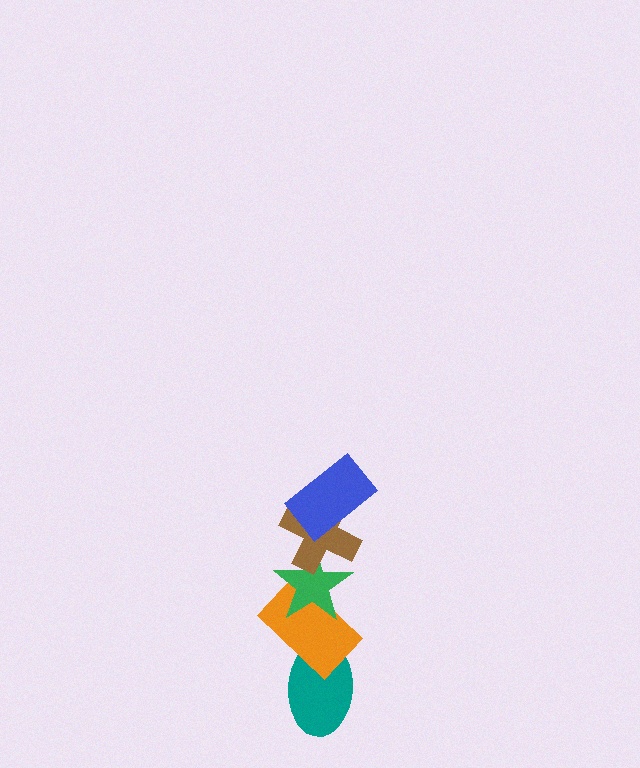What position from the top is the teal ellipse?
The teal ellipse is 5th from the top.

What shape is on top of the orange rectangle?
The green star is on top of the orange rectangle.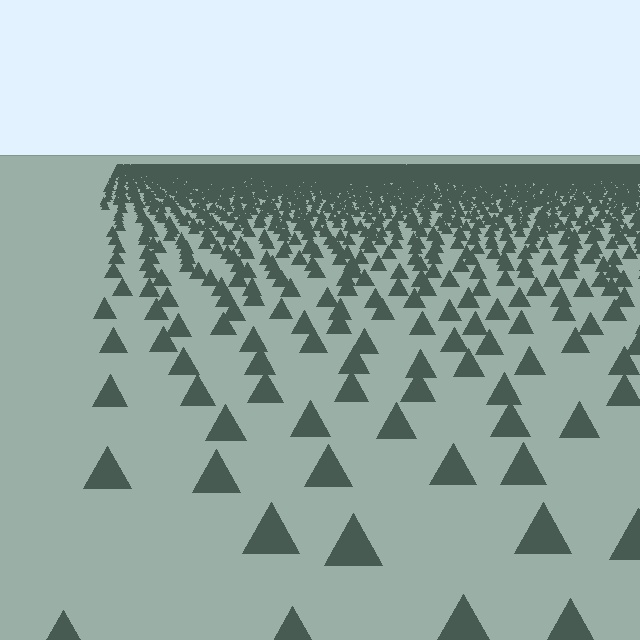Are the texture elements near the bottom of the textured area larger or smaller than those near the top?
Larger. Near the bottom, elements are closer to the viewer and appear at a bigger on-screen size.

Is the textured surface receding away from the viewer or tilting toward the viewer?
The surface is receding away from the viewer. Texture elements get smaller and denser toward the top.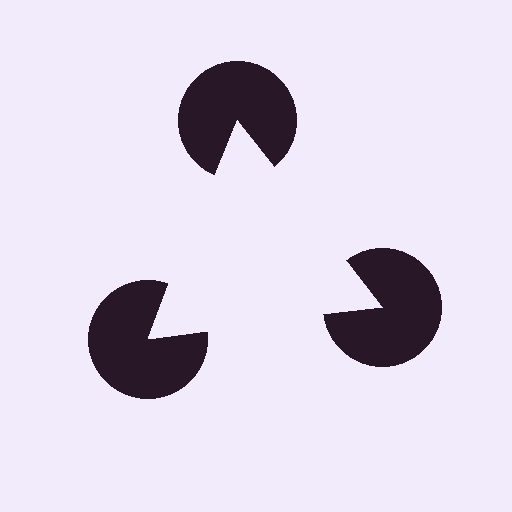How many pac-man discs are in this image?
There are 3 — one at each vertex of the illusory triangle.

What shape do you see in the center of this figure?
An illusory triangle — its edges are inferred from the aligned wedge cuts in the pac-man discs, not physically drawn.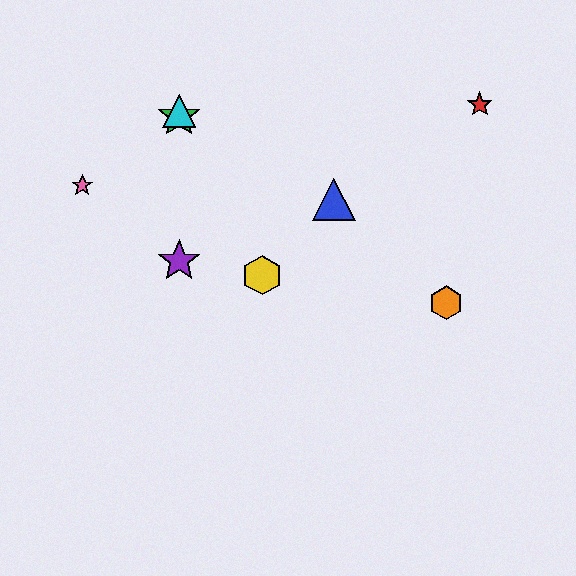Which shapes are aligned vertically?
The green star, the purple star, the cyan triangle are aligned vertically.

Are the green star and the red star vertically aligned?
No, the green star is at x≈179 and the red star is at x≈480.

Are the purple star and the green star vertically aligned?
Yes, both are at x≈179.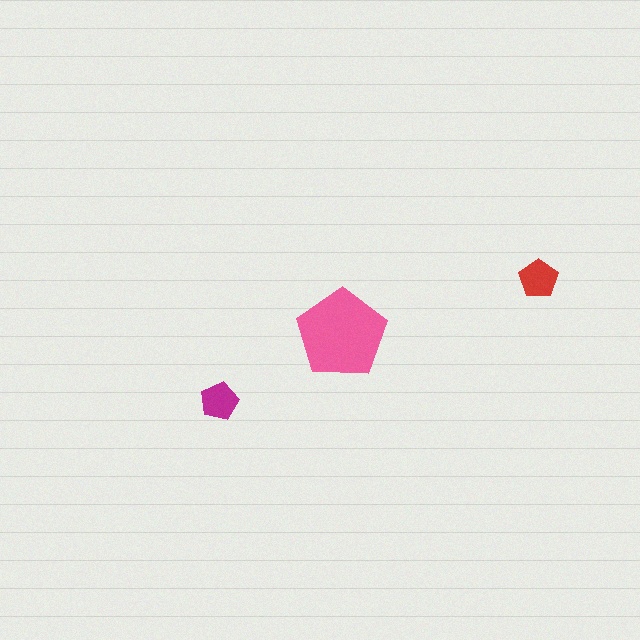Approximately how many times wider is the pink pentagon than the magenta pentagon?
About 2.5 times wider.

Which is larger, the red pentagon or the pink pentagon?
The pink one.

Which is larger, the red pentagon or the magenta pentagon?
The red one.